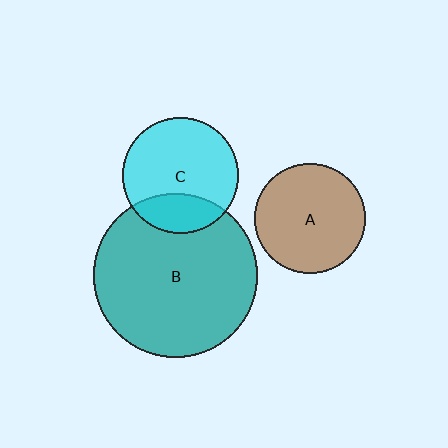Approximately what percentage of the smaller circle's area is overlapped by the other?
Approximately 25%.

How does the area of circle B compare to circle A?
Approximately 2.2 times.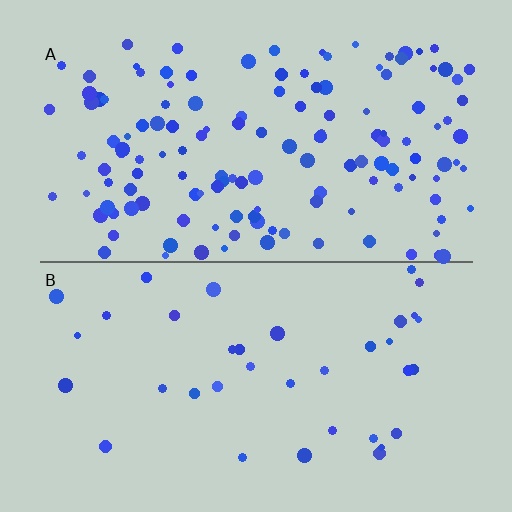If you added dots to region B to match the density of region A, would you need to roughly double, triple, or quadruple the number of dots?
Approximately quadruple.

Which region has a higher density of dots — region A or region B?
A (the top).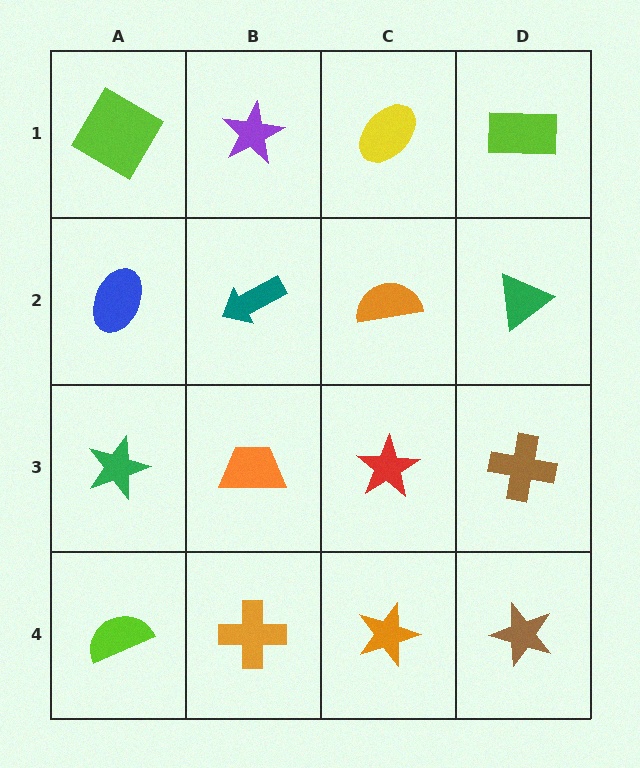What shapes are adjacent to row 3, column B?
A teal arrow (row 2, column B), an orange cross (row 4, column B), a green star (row 3, column A), a red star (row 3, column C).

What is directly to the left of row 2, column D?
An orange semicircle.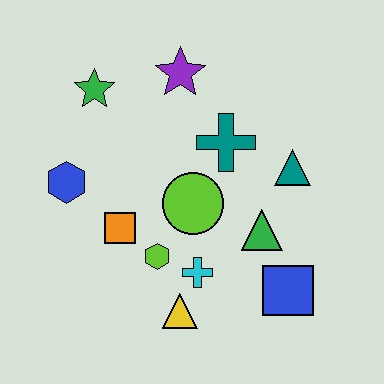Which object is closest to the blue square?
The green triangle is closest to the blue square.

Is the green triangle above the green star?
No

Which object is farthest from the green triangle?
The green star is farthest from the green triangle.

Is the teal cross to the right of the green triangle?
No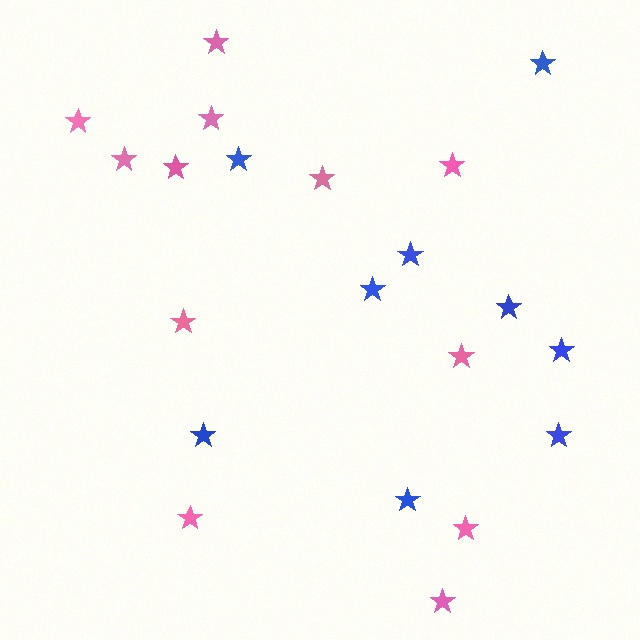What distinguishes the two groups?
There are 2 groups: one group of blue stars (9) and one group of pink stars (12).